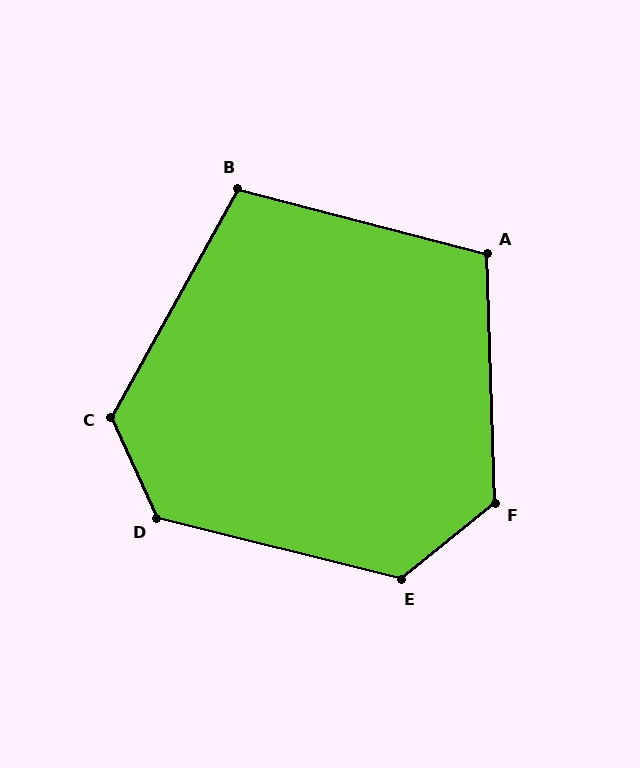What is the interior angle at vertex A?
Approximately 106 degrees (obtuse).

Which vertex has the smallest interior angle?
B, at approximately 104 degrees.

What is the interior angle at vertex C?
Approximately 127 degrees (obtuse).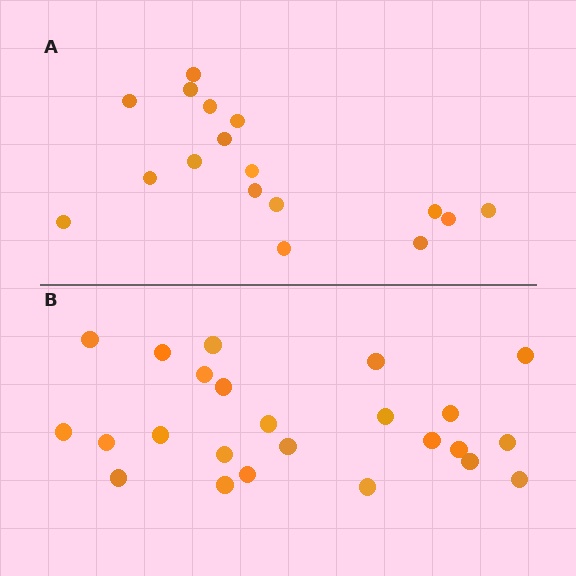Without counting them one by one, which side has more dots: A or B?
Region B (the bottom region) has more dots.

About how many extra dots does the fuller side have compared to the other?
Region B has roughly 8 or so more dots than region A.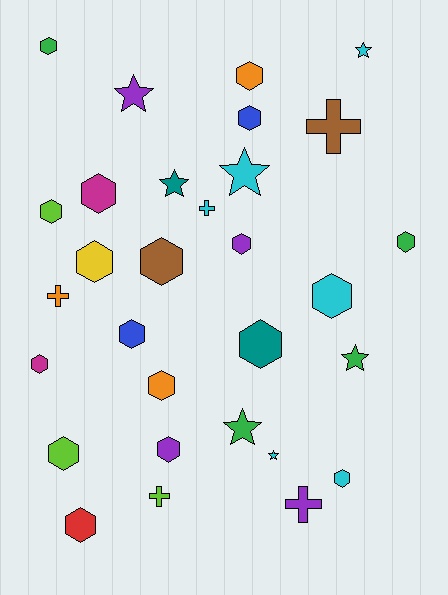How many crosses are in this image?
There are 5 crosses.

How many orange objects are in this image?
There are 3 orange objects.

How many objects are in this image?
There are 30 objects.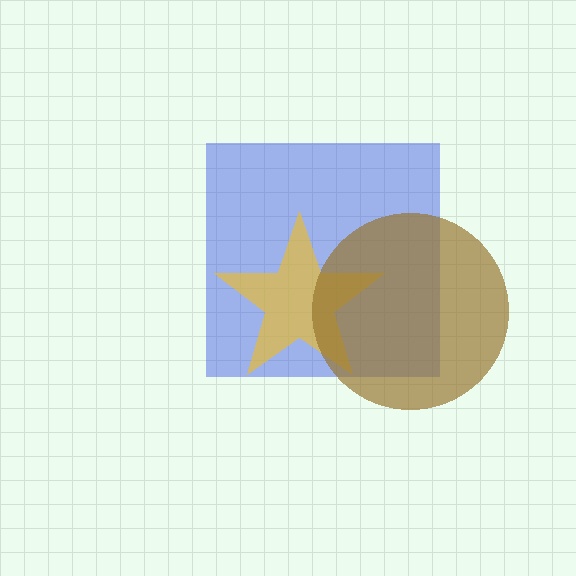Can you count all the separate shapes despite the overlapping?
Yes, there are 3 separate shapes.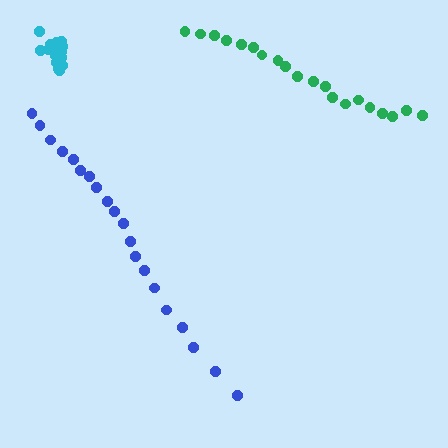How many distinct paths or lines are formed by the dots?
There are 3 distinct paths.